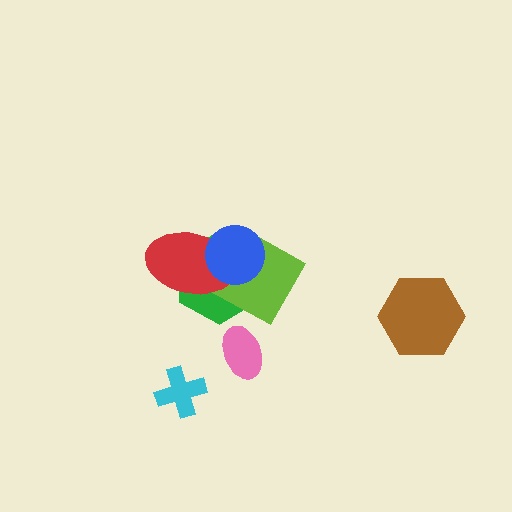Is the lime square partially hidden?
Yes, it is partially covered by another shape.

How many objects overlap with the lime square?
3 objects overlap with the lime square.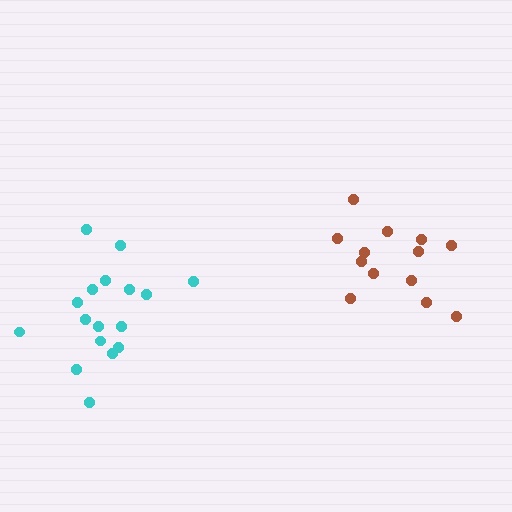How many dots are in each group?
Group 1: 17 dots, Group 2: 13 dots (30 total).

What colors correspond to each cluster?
The clusters are colored: cyan, brown.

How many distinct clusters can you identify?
There are 2 distinct clusters.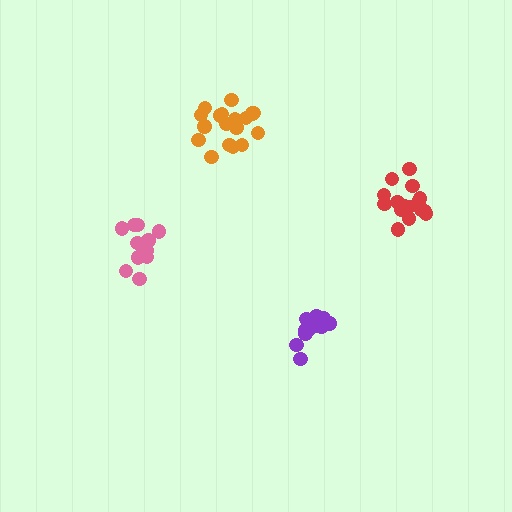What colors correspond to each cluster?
The clusters are colored: red, orange, purple, pink.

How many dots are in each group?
Group 1: 16 dots, Group 2: 19 dots, Group 3: 13 dots, Group 4: 13 dots (61 total).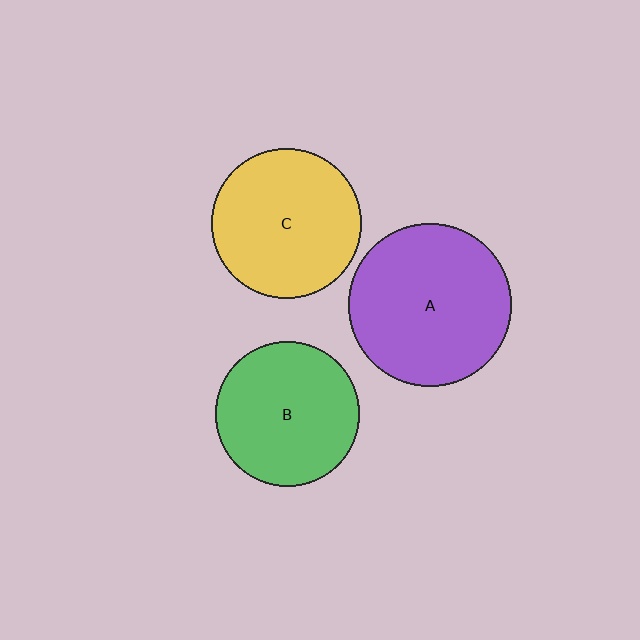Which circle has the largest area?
Circle A (purple).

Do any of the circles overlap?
No, none of the circles overlap.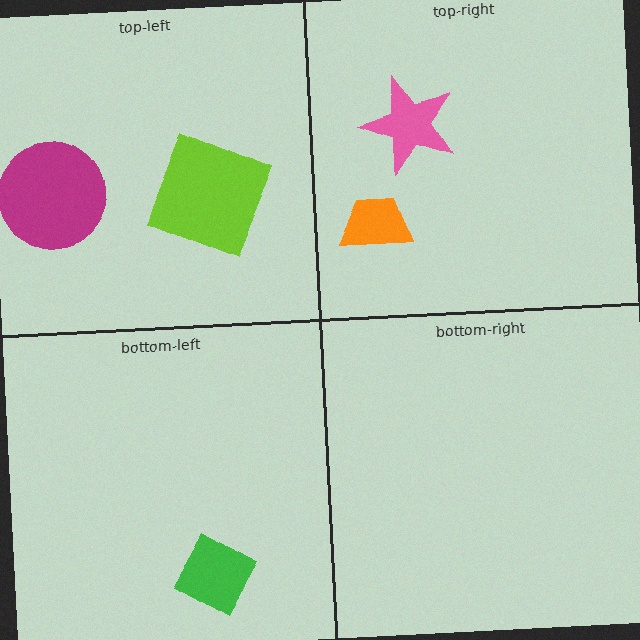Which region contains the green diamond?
The bottom-left region.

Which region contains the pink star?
The top-right region.